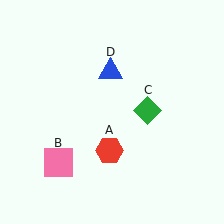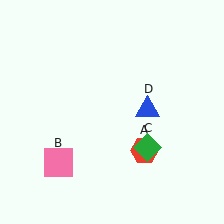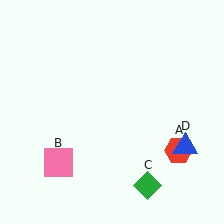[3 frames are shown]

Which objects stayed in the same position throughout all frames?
Pink square (object B) remained stationary.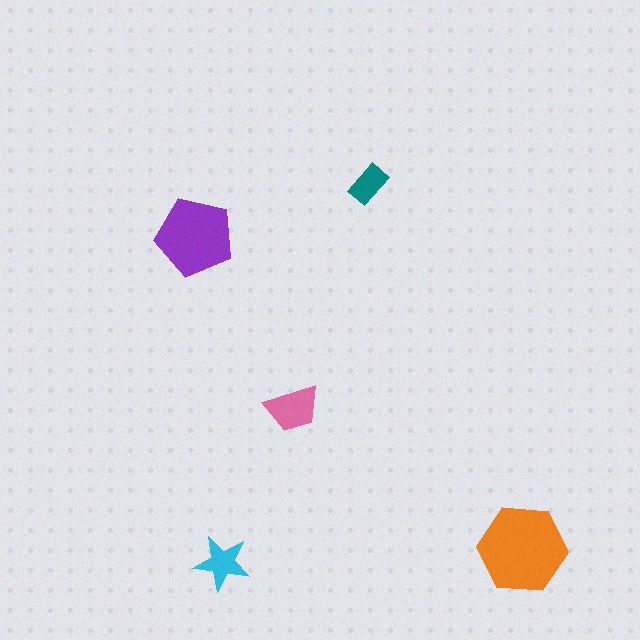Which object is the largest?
The orange hexagon.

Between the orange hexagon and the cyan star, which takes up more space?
The orange hexagon.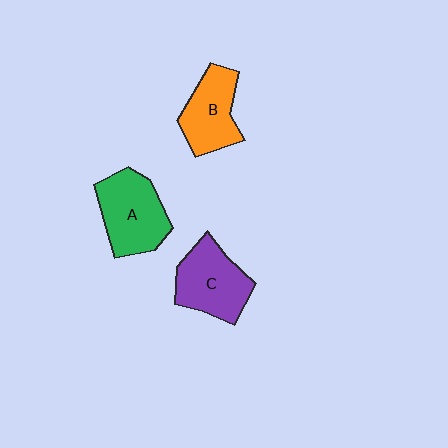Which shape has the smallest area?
Shape B (orange).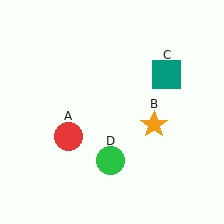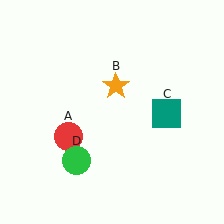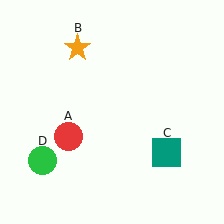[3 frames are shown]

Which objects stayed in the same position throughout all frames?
Red circle (object A) remained stationary.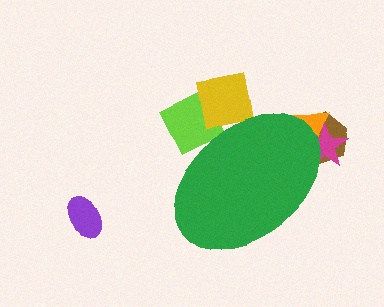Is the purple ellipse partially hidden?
No, the purple ellipse is fully visible.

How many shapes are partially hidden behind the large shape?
5 shapes are partially hidden.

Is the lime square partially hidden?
Yes, the lime square is partially hidden behind the green ellipse.